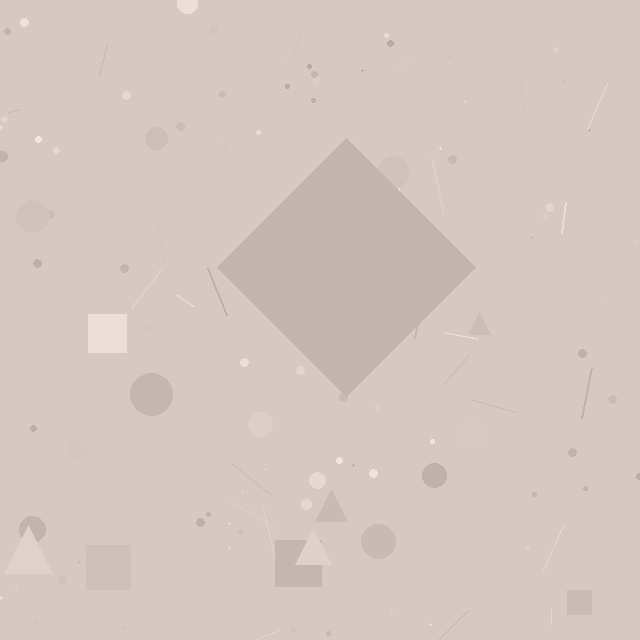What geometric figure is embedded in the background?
A diamond is embedded in the background.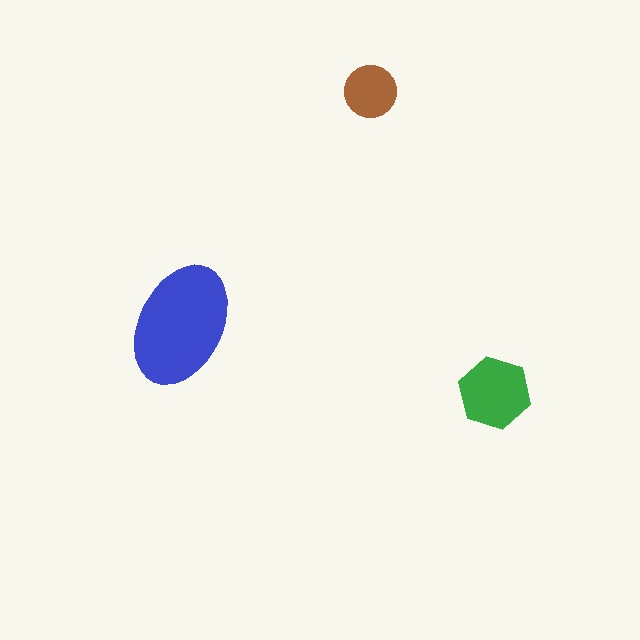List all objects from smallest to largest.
The brown circle, the green hexagon, the blue ellipse.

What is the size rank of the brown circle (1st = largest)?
3rd.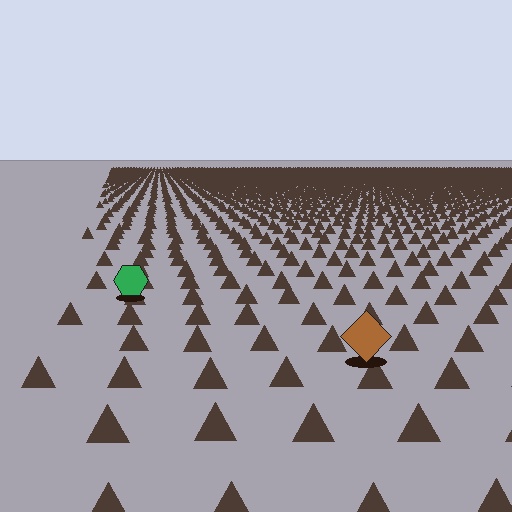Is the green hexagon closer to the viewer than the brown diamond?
No. The brown diamond is closer — you can tell from the texture gradient: the ground texture is coarser near it.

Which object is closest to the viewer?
The brown diamond is closest. The texture marks near it are larger and more spread out.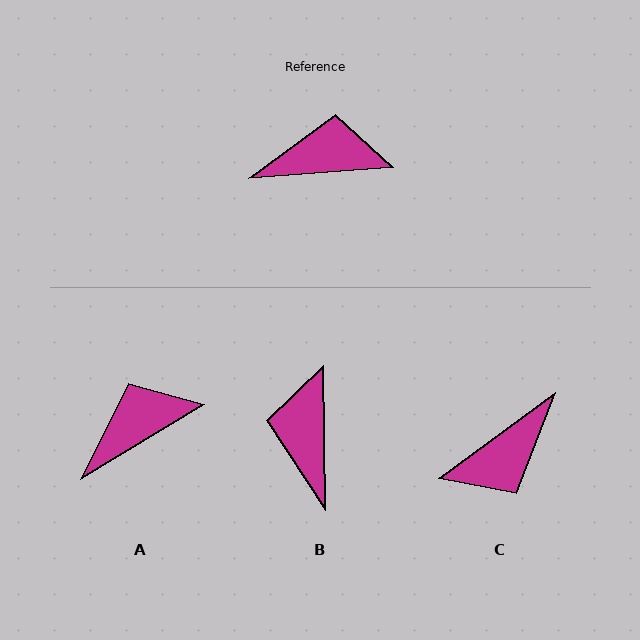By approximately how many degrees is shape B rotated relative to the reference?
Approximately 87 degrees counter-clockwise.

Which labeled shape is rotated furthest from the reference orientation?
C, about 148 degrees away.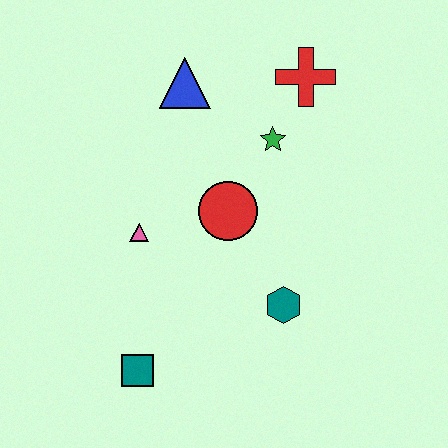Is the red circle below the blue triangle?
Yes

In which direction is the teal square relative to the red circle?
The teal square is below the red circle.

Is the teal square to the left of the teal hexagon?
Yes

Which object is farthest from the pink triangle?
The red cross is farthest from the pink triangle.